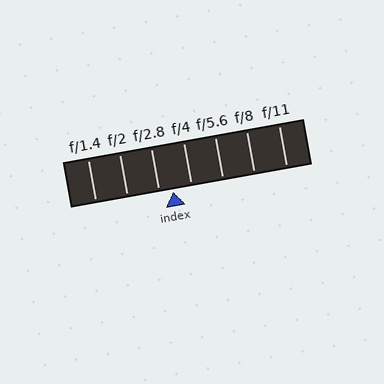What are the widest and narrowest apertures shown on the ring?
The widest aperture shown is f/1.4 and the narrowest is f/11.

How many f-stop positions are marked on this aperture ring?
There are 7 f-stop positions marked.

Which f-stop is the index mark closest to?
The index mark is closest to f/2.8.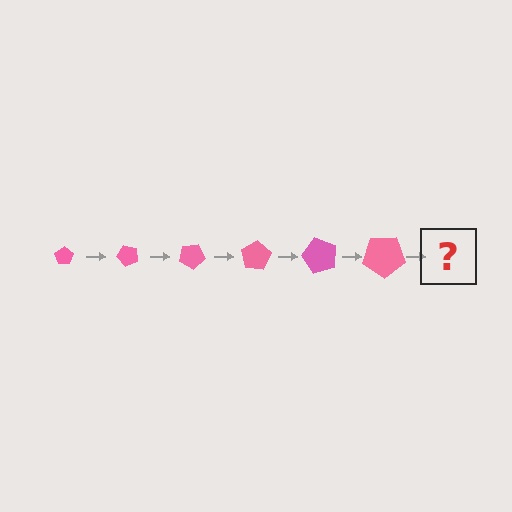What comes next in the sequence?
The next element should be a pentagon, larger than the previous one and rotated 300 degrees from the start.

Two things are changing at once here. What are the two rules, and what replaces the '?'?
The two rules are that the pentagon grows larger each step and it rotates 50 degrees each step. The '?' should be a pentagon, larger than the previous one and rotated 300 degrees from the start.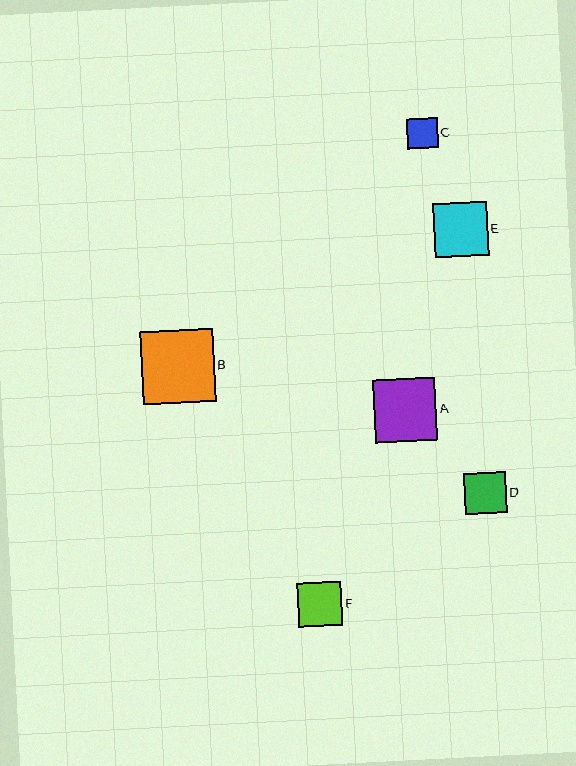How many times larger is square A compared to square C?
Square A is approximately 2.1 times the size of square C.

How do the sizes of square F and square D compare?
Square F and square D are approximately the same size.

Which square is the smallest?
Square C is the smallest with a size of approximately 30 pixels.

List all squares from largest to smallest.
From largest to smallest: B, A, E, F, D, C.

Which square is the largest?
Square B is the largest with a size of approximately 73 pixels.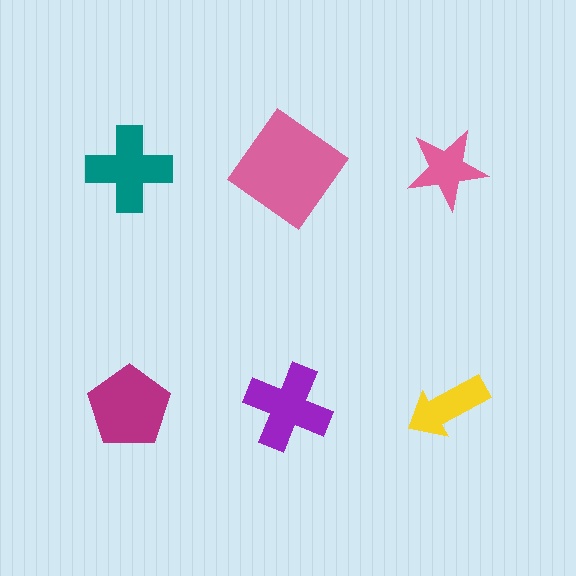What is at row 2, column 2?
A purple cross.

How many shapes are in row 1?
3 shapes.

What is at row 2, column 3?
A yellow arrow.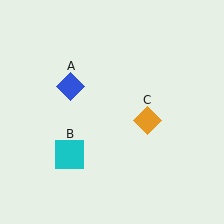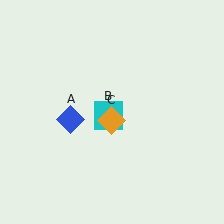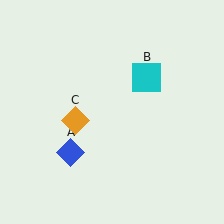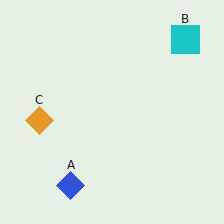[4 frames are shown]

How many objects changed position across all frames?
3 objects changed position: blue diamond (object A), cyan square (object B), orange diamond (object C).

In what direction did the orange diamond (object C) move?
The orange diamond (object C) moved left.